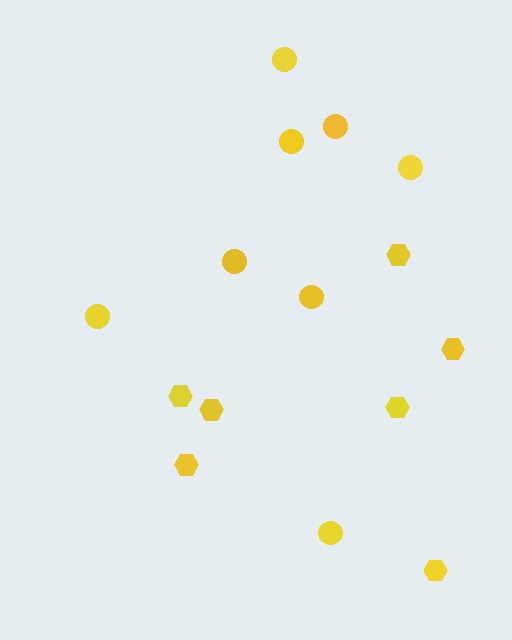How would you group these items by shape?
There are 2 groups: one group of hexagons (7) and one group of circles (8).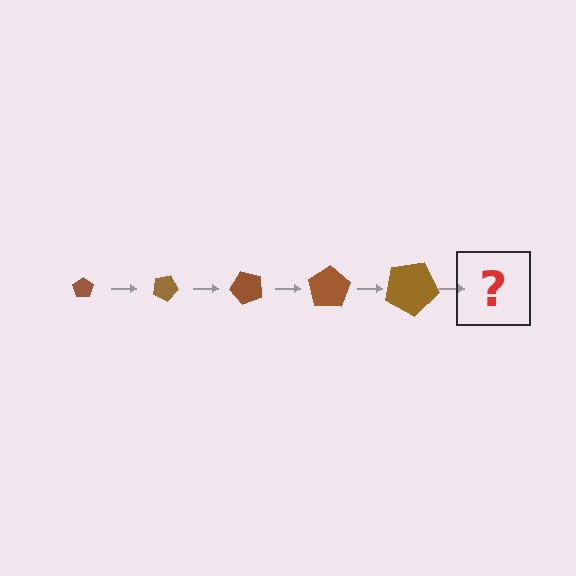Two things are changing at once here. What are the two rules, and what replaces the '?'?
The two rules are that the pentagon grows larger each step and it rotates 25 degrees each step. The '?' should be a pentagon, larger than the previous one and rotated 125 degrees from the start.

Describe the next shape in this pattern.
It should be a pentagon, larger than the previous one and rotated 125 degrees from the start.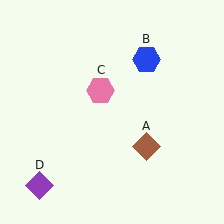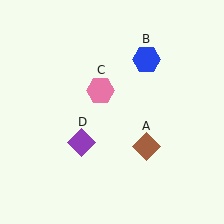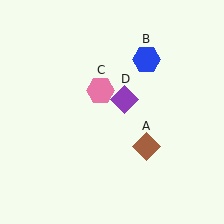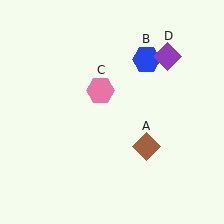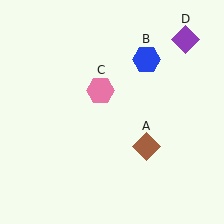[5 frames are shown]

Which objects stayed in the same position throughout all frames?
Brown diamond (object A) and blue hexagon (object B) and pink hexagon (object C) remained stationary.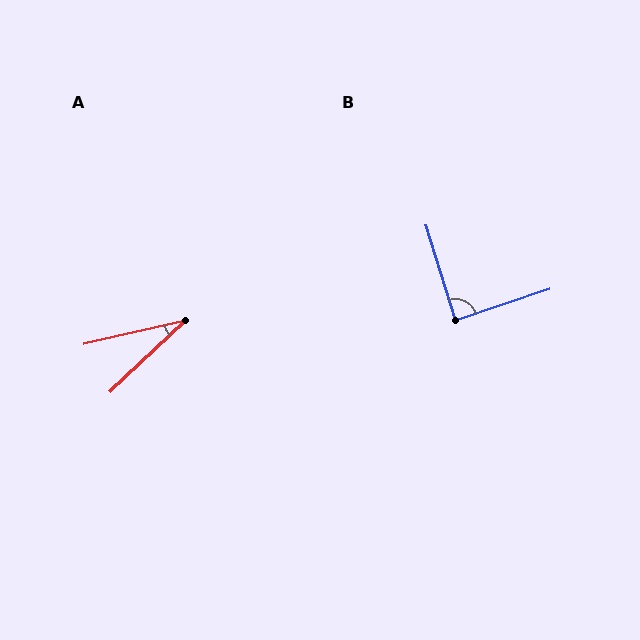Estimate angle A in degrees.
Approximately 30 degrees.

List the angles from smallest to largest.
A (30°), B (89°).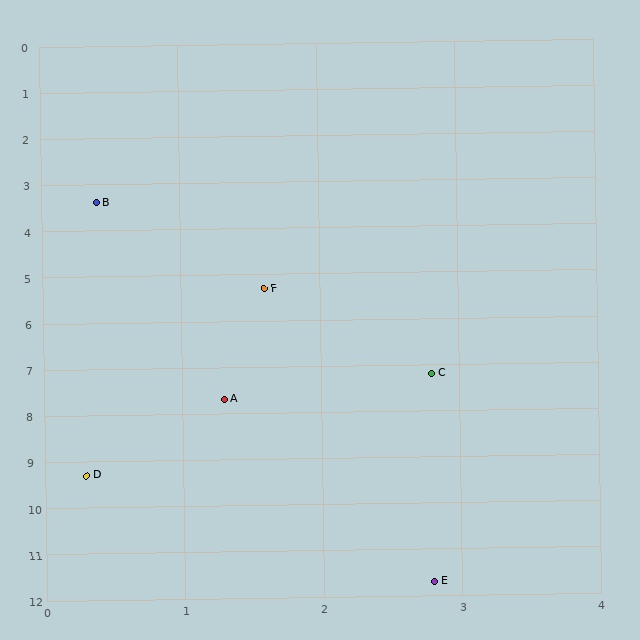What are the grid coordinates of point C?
Point C is at approximately (2.8, 7.2).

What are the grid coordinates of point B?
Point B is at approximately (0.4, 3.4).